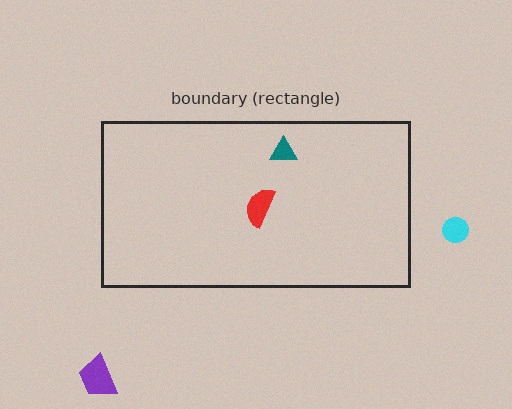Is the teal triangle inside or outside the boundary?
Inside.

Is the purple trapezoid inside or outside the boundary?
Outside.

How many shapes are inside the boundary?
2 inside, 2 outside.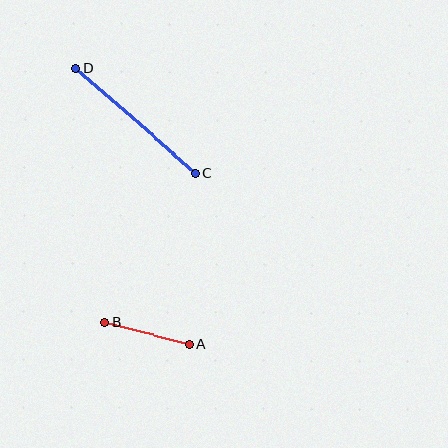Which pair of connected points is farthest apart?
Points C and D are farthest apart.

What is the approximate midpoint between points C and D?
The midpoint is at approximately (136, 121) pixels.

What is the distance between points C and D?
The distance is approximately 159 pixels.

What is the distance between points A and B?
The distance is approximately 87 pixels.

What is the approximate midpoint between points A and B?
The midpoint is at approximately (147, 333) pixels.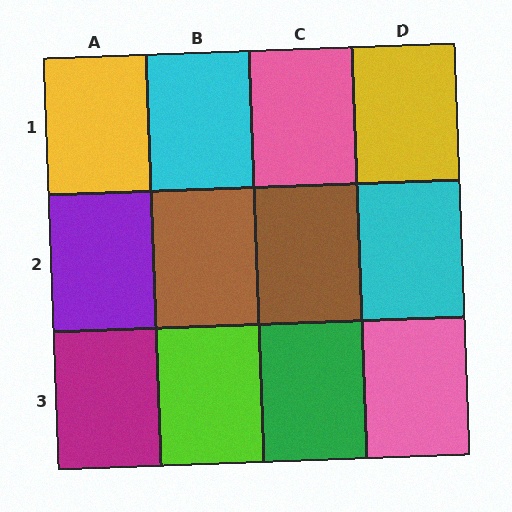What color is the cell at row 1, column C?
Pink.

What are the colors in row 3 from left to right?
Magenta, lime, green, pink.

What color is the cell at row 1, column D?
Yellow.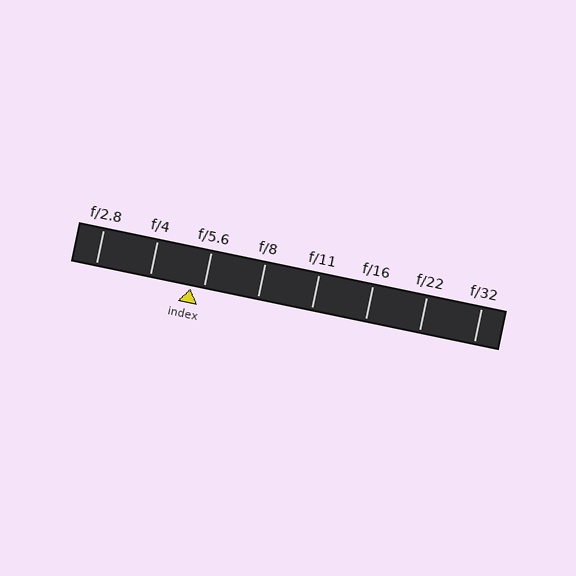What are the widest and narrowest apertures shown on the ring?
The widest aperture shown is f/2.8 and the narrowest is f/32.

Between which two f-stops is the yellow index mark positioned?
The index mark is between f/4 and f/5.6.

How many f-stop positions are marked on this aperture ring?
There are 8 f-stop positions marked.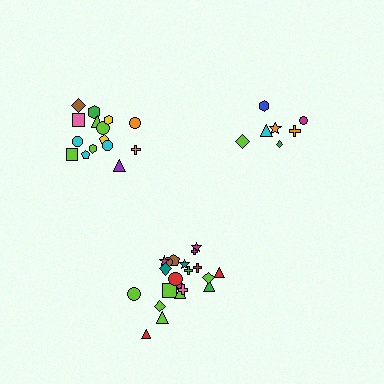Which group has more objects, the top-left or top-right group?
The top-left group.